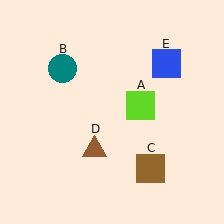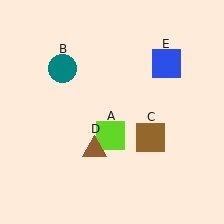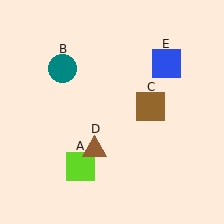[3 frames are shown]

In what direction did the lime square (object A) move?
The lime square (object A) moved down and to the left.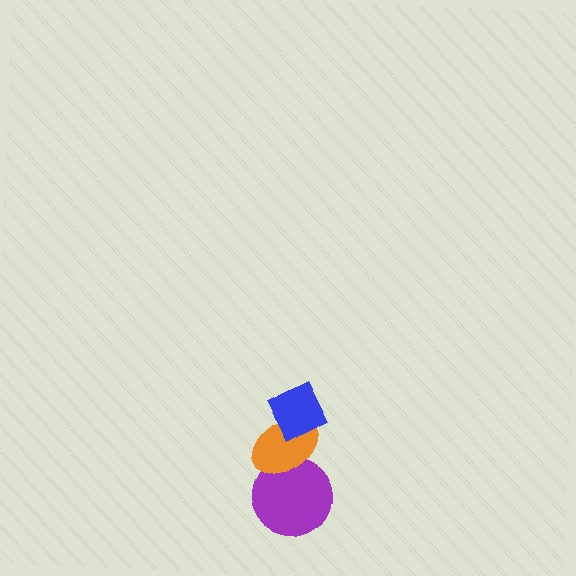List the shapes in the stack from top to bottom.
From top to bottom: the blue diamond, the orange ellipse, the purple circle.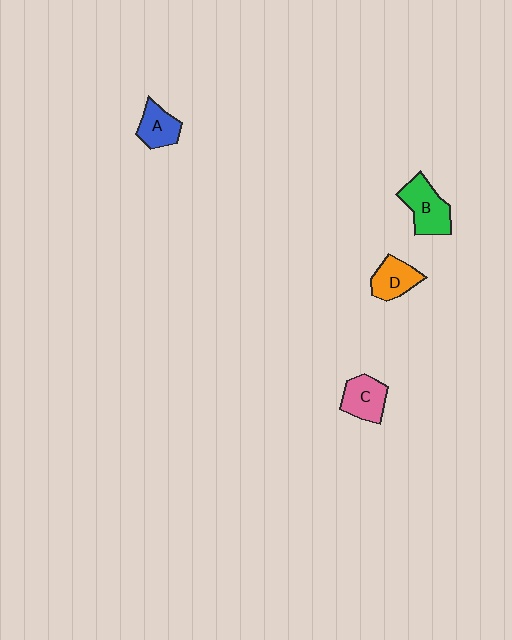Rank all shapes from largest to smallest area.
From largest to smallest: B (green), C (pink), D (orange), A (blue).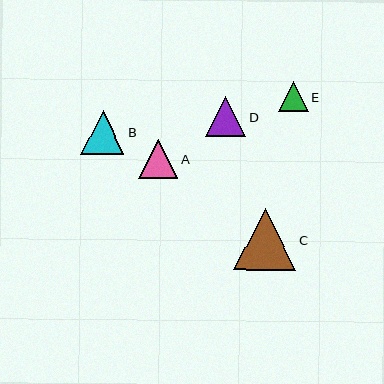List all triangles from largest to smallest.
From largest to smallest: C, B, D, A, E.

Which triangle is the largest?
Triangle C is the largest with a size of approximately 62 pixels.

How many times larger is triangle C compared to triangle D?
Triangle C is approximately 1.5 times the size of triangle D.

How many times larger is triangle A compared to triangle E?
Triangle A is approximately 1.3 times the size of triangle E.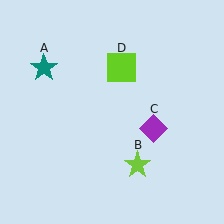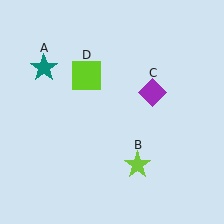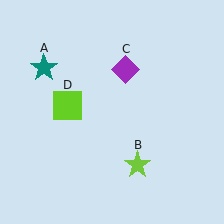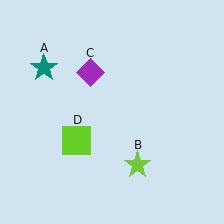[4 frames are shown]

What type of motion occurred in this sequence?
The purple diamond (object C), lime square (object D) rotated counterclockwise around the center of the scene.